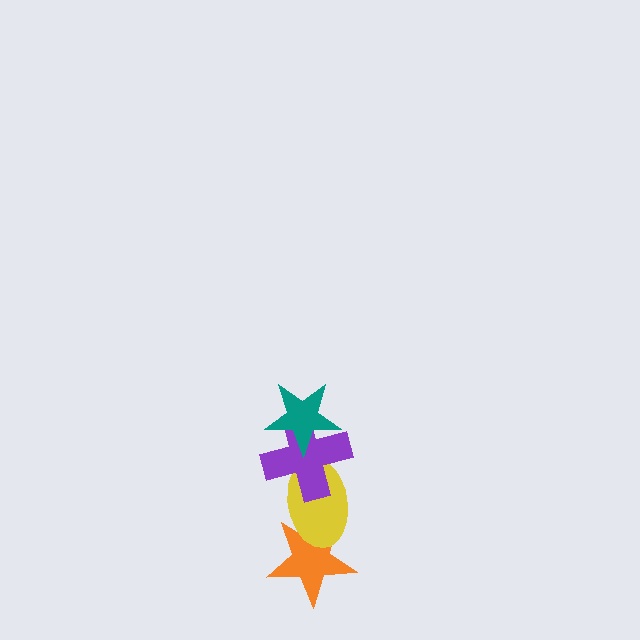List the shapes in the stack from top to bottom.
From top to bottom: the teal star, the purple cross, the yellow ellipse, the orange star.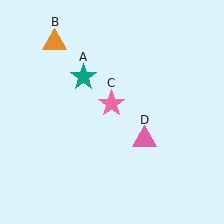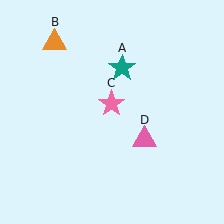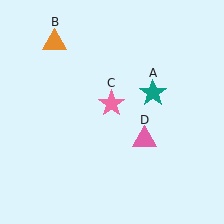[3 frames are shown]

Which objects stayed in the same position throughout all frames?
Orange triangle (object B) and pink star (object C) and pink triangle (object D) remained stationary.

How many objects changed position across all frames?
1 object changed position: teal star (object A).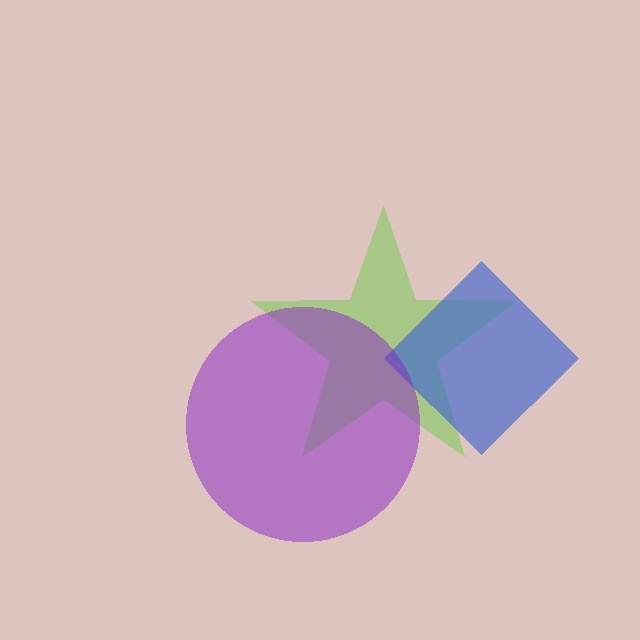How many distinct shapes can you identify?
There are 3 distinct shapes: a lime star, a blue diamond, a purple circle.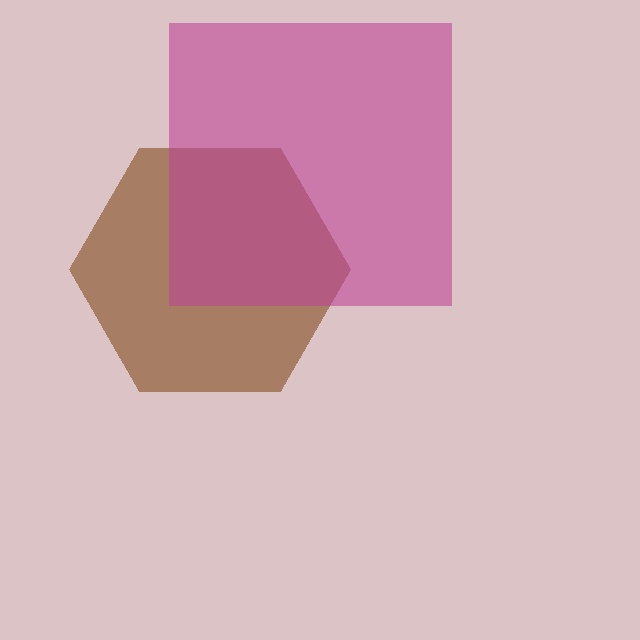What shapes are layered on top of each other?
The layered shapes are: a brown hexagon, a magenta square.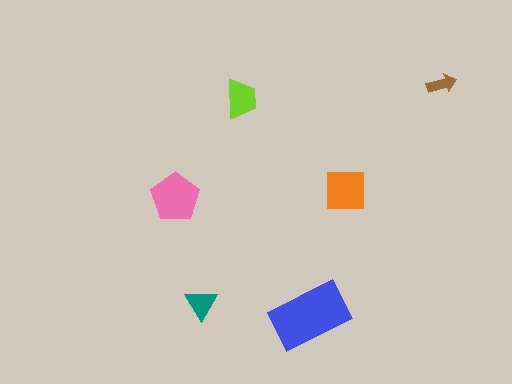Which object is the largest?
The blue rectangle.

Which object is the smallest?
The brown arrow.